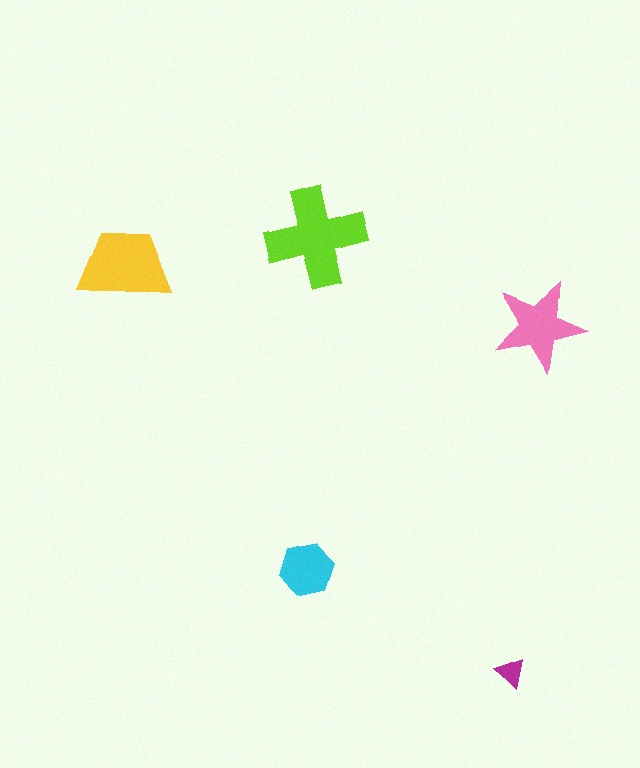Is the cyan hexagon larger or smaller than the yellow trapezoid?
Smaller.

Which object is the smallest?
The magenta triangle.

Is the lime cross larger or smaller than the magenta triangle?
Larger.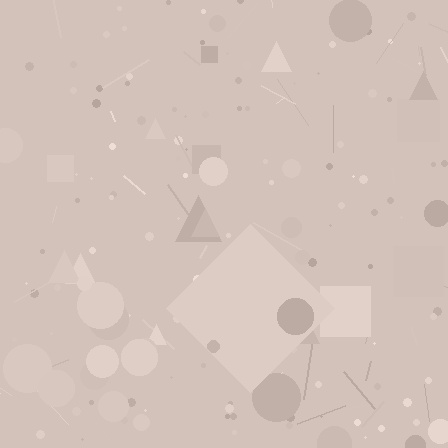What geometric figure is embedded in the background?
A diamond is embedded in the background.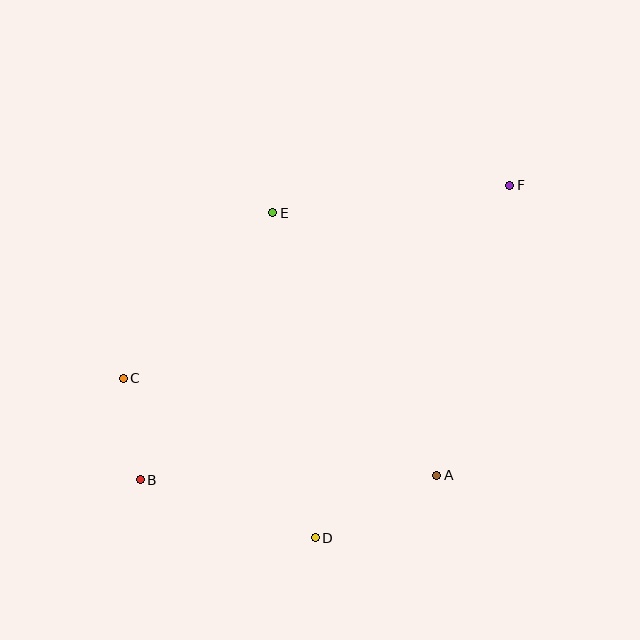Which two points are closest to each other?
Points B and C are closest to each other.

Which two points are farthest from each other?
Points B and F are farthest from each other.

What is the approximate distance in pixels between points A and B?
The distance between A and B is approximately 296 pixels.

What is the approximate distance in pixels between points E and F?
The distance between E and F is approximately 239 pixels.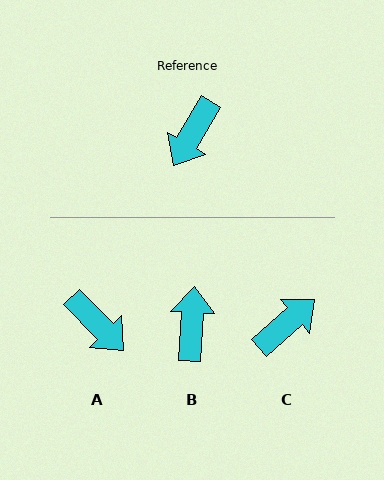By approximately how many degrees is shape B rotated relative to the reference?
Approximately 153 degrees clockwise.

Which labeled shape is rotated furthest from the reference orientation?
C, about 161 degrees away.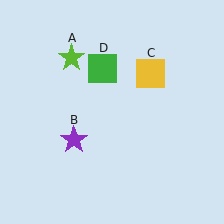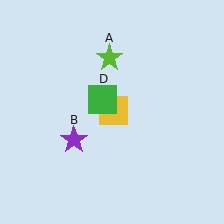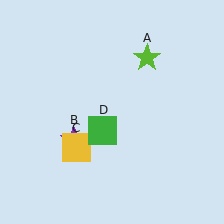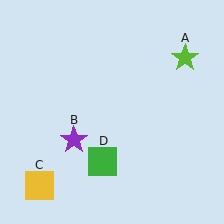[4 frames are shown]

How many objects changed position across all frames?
3 objects changed position: lime star (object A), yellow square (object C), green square (object D).